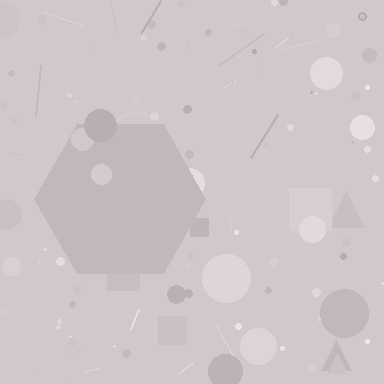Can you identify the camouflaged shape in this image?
The camouflaged shape is a hexagon.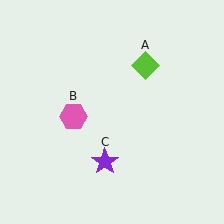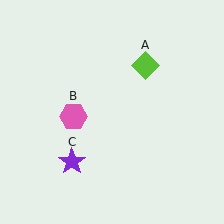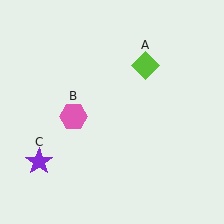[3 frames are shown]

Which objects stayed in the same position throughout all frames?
Lime diamond (object A) and pink hexagon (object B) remained stationary.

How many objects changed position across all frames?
1 object changed position: purple star (object C).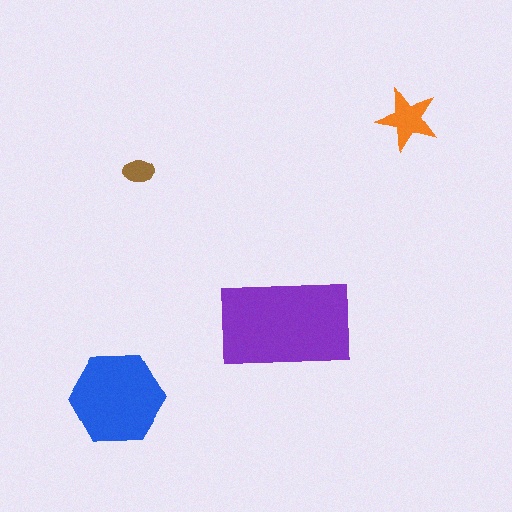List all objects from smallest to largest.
The brown ellipse, the orange star, the blue hexagon, the purple rectangle.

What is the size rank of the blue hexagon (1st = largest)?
2nd.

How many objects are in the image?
There are 4 objects in the image.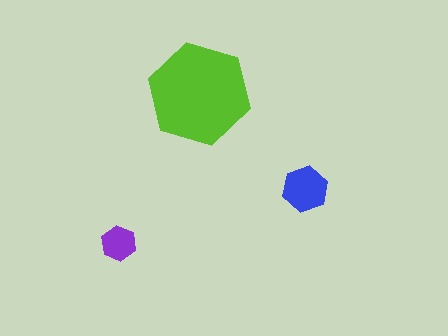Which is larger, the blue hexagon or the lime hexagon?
The lime one.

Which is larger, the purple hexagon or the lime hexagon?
The lime one.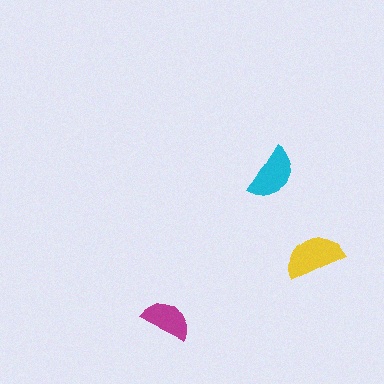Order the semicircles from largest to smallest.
the yellow one, the cyan one, the magenta one.